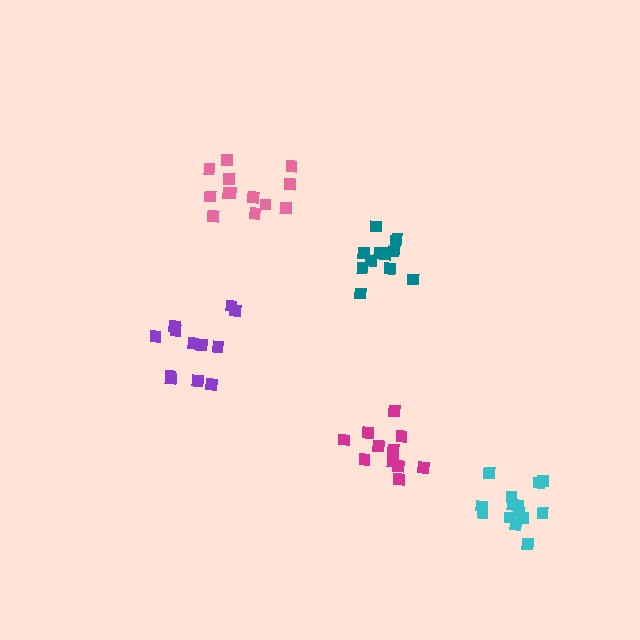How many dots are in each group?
Group 1: 13 dots, Group 2: 12 dots, Group 3: 12 dots, Group 4: 14 dots, Group 5: 13 dots (64 total).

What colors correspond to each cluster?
The clusters are colored: pink, purple, magenta, cyan, teal.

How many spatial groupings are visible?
There are 5 spatial groupings.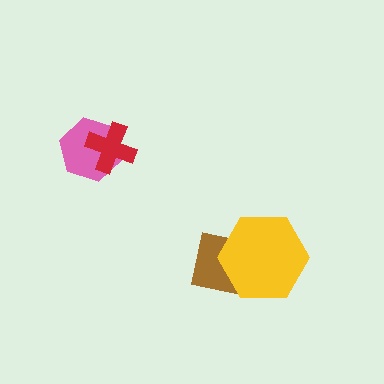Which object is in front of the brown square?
The yellow hexagon is in front of the brown square.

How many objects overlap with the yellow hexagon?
1 object overlaps with the yellow hexagon.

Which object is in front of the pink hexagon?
The red cross is in front of the pink hexagon.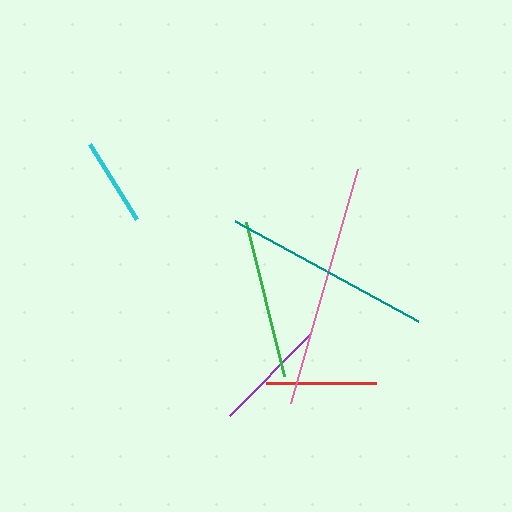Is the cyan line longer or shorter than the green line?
The green line is longer than the cyan line.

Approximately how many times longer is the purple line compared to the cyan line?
The purple line is approximately 1.3 times the length of the cyan line.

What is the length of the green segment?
The green segment is approximately 159 pixels long.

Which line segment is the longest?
The pink line is the longest at approximately 243 pixels.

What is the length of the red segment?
The red segment is approximately 110 pixels long.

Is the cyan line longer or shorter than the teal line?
The teal line is longer than the cyan line.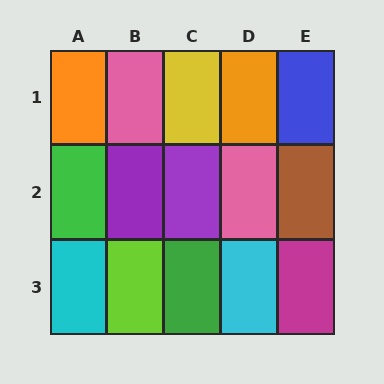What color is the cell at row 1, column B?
Pink.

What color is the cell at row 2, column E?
Brown.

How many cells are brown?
1 cell is brown.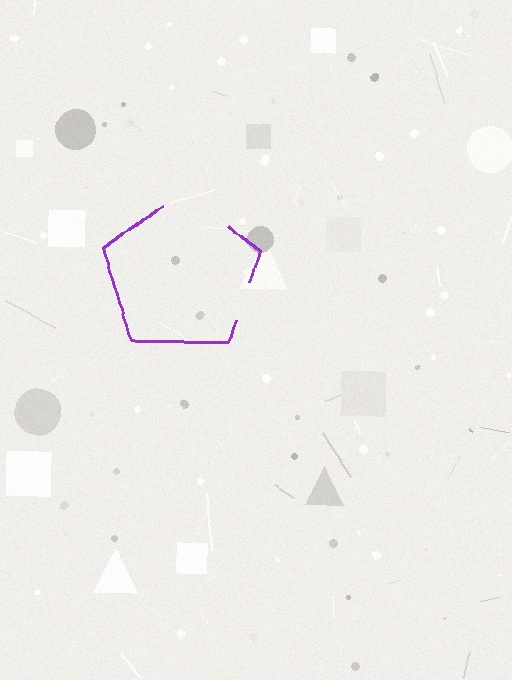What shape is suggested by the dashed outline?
The dashed outline suggests a pentagon.